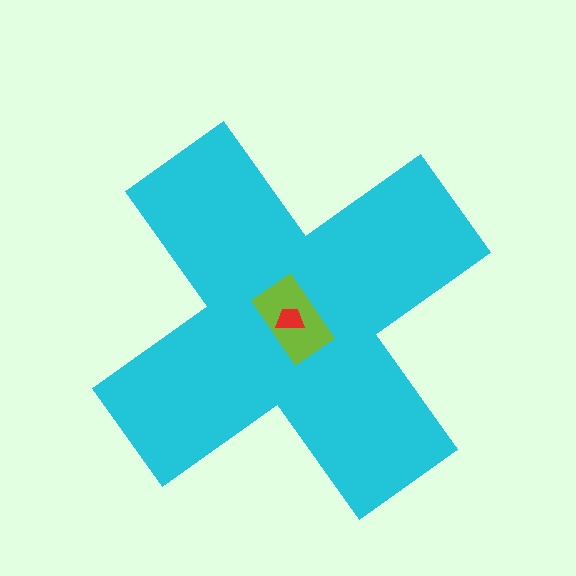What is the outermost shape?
The cyan cross.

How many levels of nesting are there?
3.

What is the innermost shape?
The red trapezoid.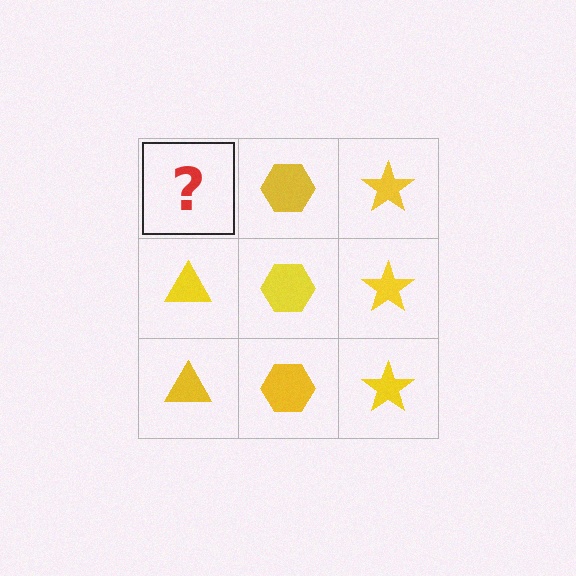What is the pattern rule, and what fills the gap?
The rule is that each column has a consistent shape. The gap should be filled with a yellow triangle.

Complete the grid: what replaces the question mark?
The question mark should be replaced with a yellow triangle.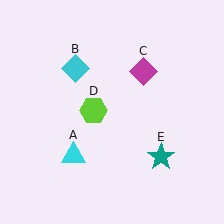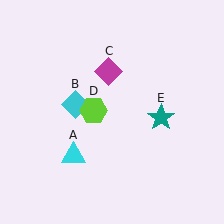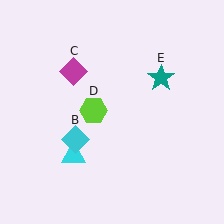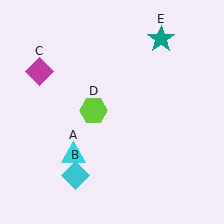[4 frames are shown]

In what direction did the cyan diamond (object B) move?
The cyan diamond (object B) moved down.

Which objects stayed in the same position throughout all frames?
Cyan triangle (object A) and lime hexagon (object D) remained stationary.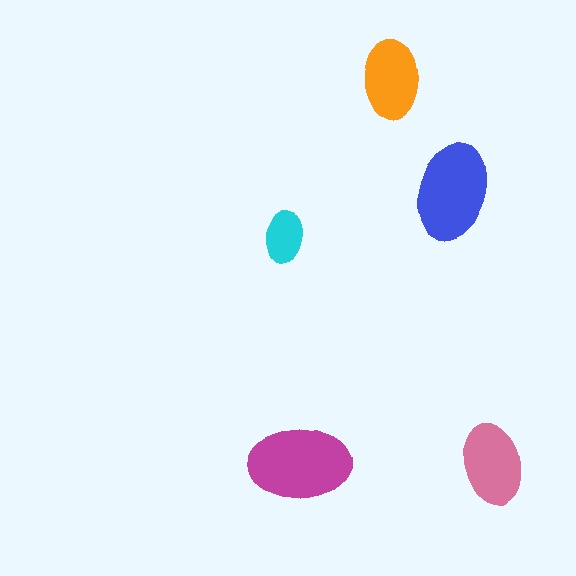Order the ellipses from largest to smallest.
the magenta one, the blue one, the pink one, the orange one, the cyan one.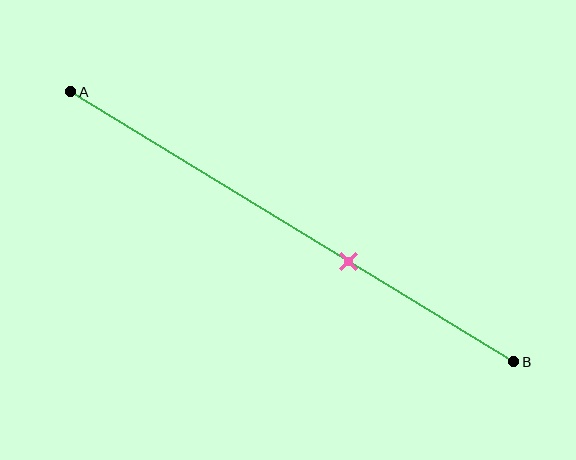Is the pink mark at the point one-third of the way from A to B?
No, the mark is at about 65% from A, not at the 33% one-third point.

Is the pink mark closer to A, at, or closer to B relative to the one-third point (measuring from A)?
The pink mark is closer to point B than the one-third point of segment AB.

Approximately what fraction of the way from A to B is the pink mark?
The pink mark is approximately 65% of the way from A to B.